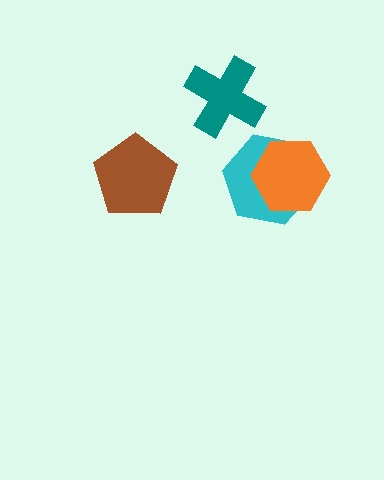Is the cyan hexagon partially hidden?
Yes, it is partially covered by another shape.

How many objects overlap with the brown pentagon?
0 objects overlap with the brown pentagon.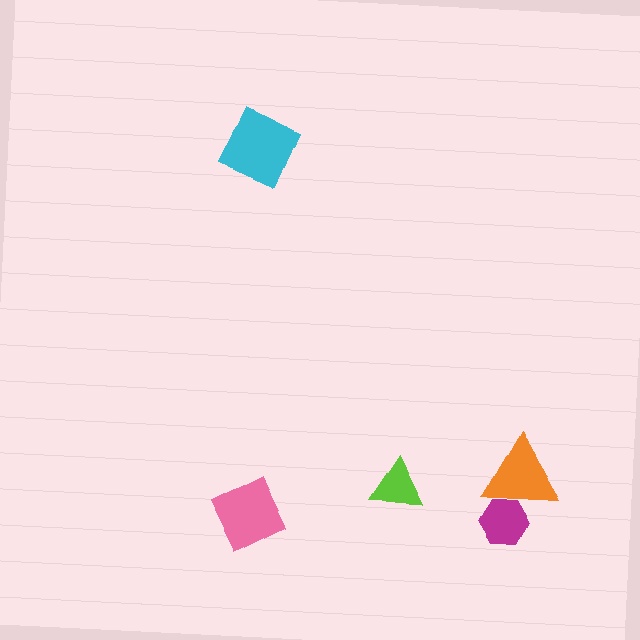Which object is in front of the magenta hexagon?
The orange triangle is in front of the magenta hexagon.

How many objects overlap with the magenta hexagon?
1 object overlaps with the magenta hexagon.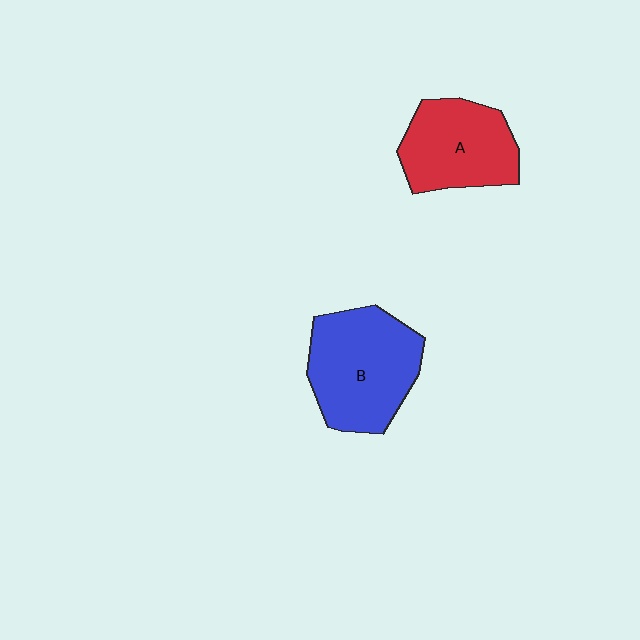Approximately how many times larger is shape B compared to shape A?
Approximately 1.2 times.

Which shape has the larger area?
Shape B (blue).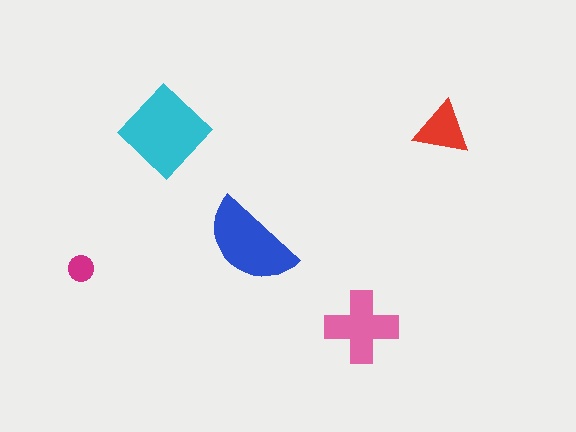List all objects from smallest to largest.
The magenta circle, the red triangle, the pink cross, the blue semicircle, the cyan diamond.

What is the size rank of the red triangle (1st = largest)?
4th.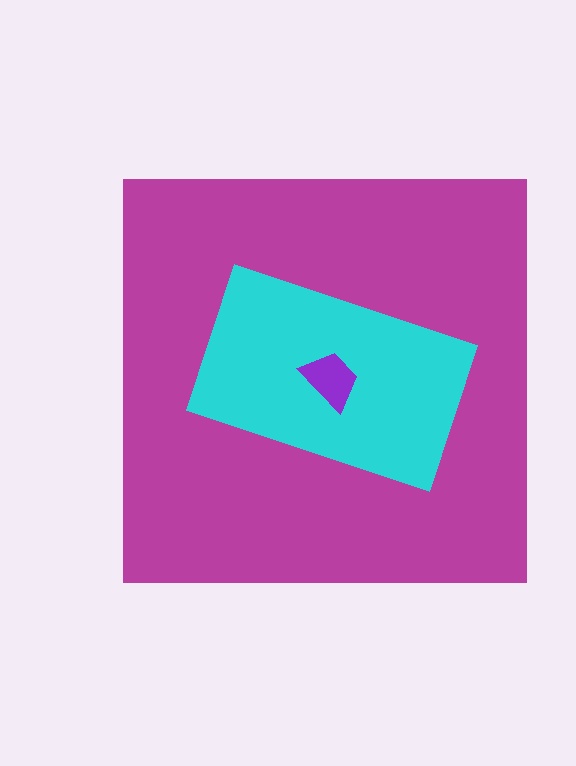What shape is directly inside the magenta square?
The cyan rectangle.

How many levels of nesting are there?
3.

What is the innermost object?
The purple trapezoid.